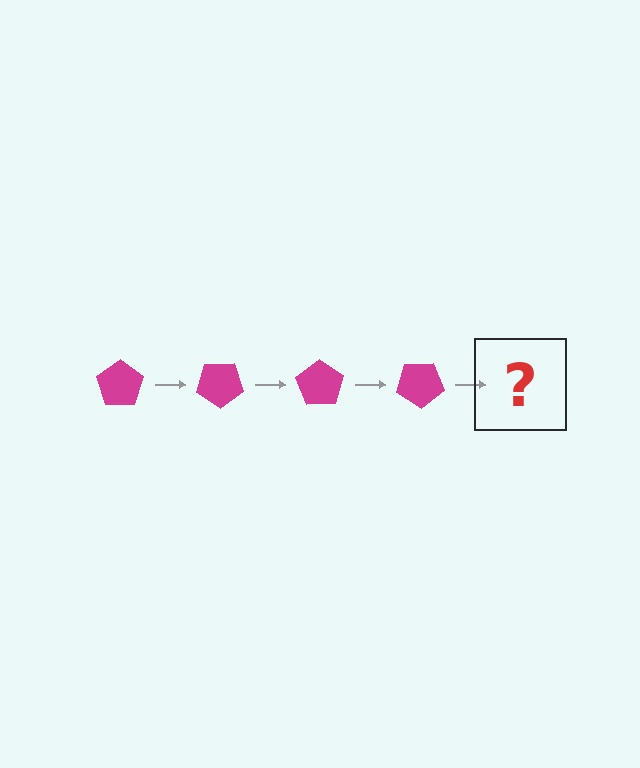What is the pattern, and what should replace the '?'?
The pattern is that the pentagon rotates 35 degrees each step. The '?' should be a magenta pentagon rotated 140 degrees.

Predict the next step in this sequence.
The next step is a magenta pentagon rotated 140 degrees.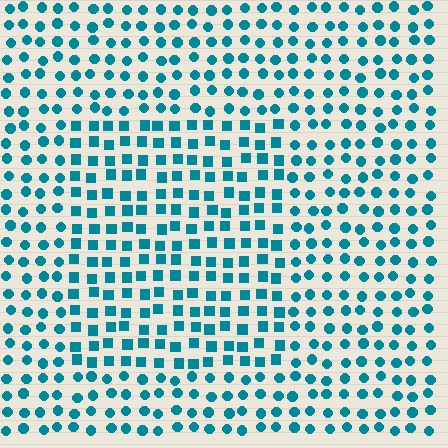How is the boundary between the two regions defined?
The boundary is defined by a change in element shape: squares inside vs. circles outside. All elements share the same color and spacing.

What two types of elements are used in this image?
The image uses squares inside the rectangle region and circles outside it.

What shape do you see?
I see a rectangle.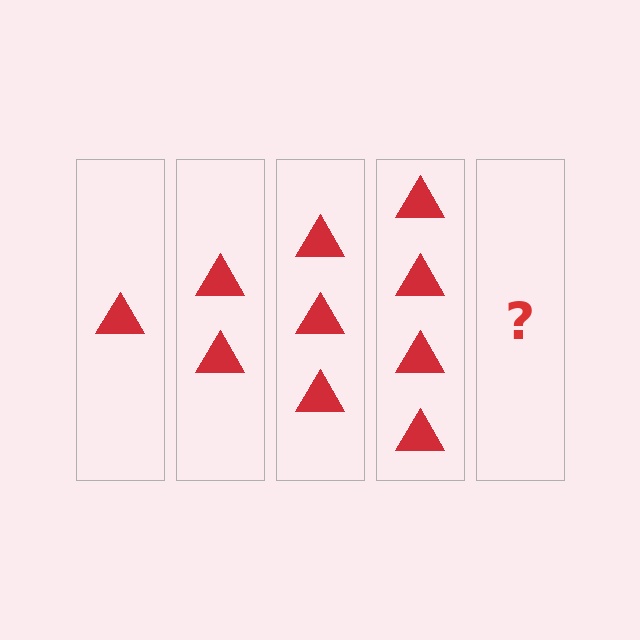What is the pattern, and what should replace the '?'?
The pattern is that each step adds one more triangle. The '?' should be 5 triangles.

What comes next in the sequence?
The next element should be 5 triangles.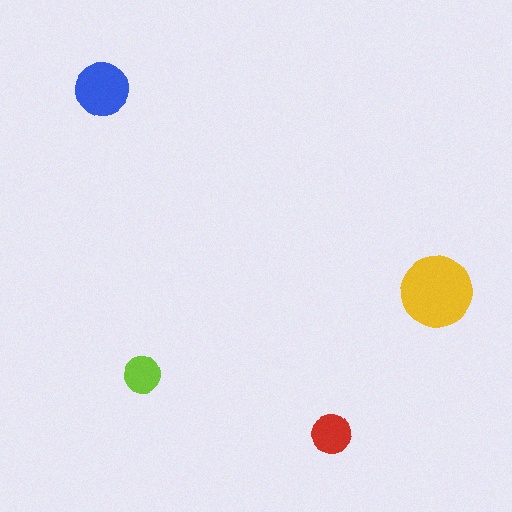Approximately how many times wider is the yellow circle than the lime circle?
About 2 times wider.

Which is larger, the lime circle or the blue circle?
The blue one.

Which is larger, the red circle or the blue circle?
The blue one.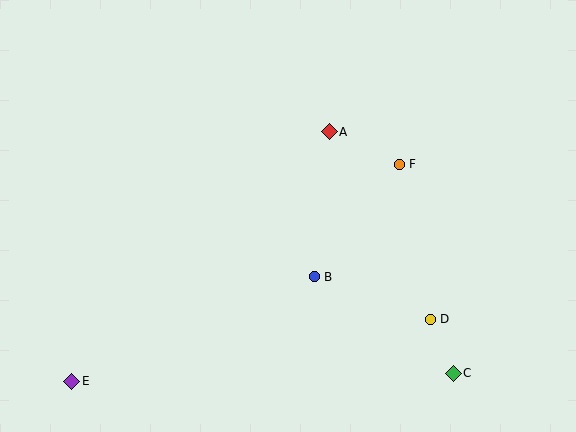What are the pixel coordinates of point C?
Point C is at (453, 373).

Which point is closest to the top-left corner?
Point A is closest to the top-left corner.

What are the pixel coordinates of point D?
Point D is at (430, 319).